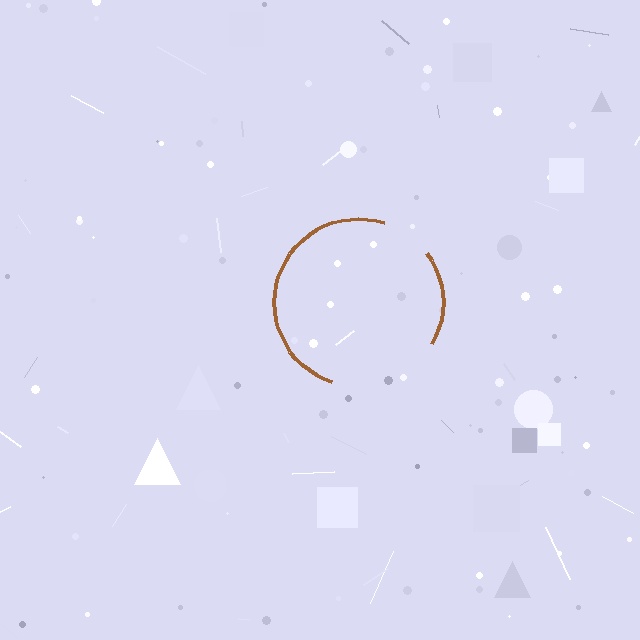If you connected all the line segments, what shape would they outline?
They would outline a circle.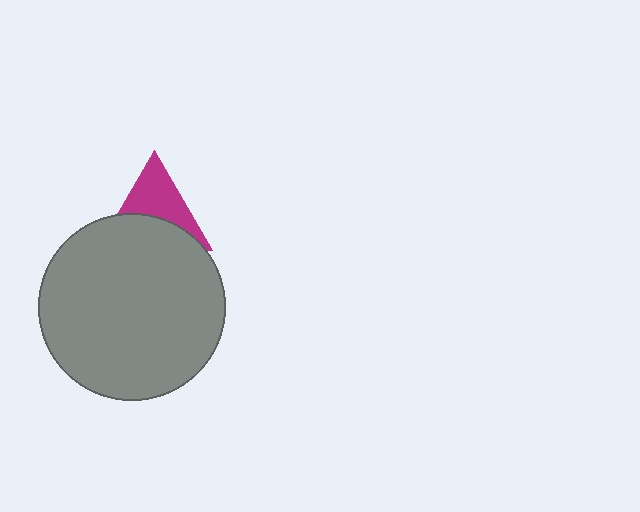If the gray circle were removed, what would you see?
You would see the complete magenta triangle.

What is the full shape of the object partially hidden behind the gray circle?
The partially hidden object is a magenta triangle.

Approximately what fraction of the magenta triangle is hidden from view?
Roughly 50% of the magenta triangle is hidden behind the gray circle.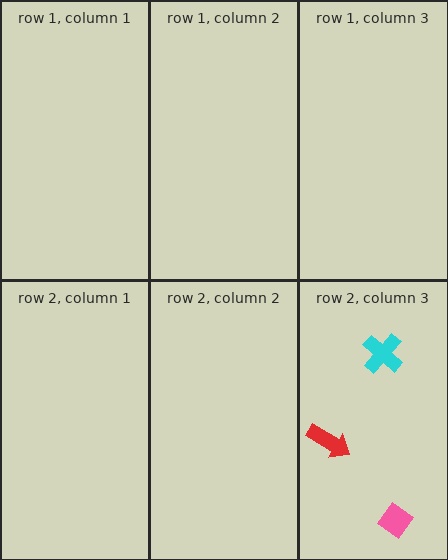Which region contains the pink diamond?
The row 2, column 3 region.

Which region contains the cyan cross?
The row 2, column 3 region.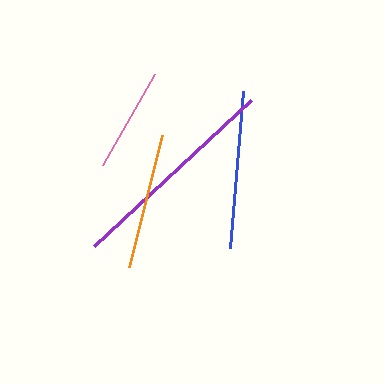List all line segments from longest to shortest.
From longest to shortest: purple, blue, orange, pink.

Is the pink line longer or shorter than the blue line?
The blue line is longer than the pink line.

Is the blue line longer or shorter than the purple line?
The purple line is longer than the blue line.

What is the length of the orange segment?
The orange segment is approximately 135 pixels long.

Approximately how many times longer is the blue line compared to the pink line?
The blue line is approximately 1.5 times the length of the pink line.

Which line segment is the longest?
The purple line is the longest at approximately 214 pixels.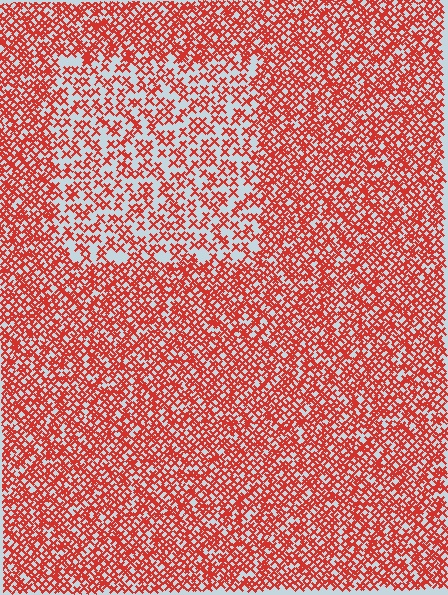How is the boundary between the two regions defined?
The boundary is defined by a change in element density (approximately 1.9x ratio). All elements are the same color, size, and shape.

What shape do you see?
I see a rectangle.